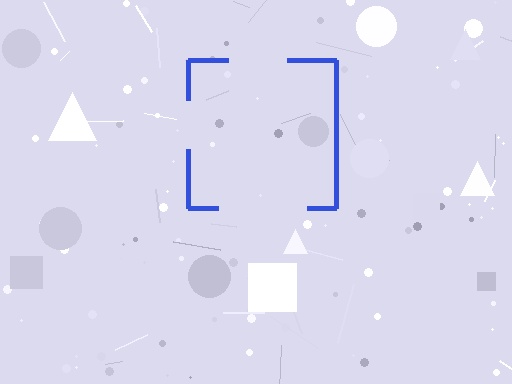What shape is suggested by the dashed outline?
The dashed outline suggests a square.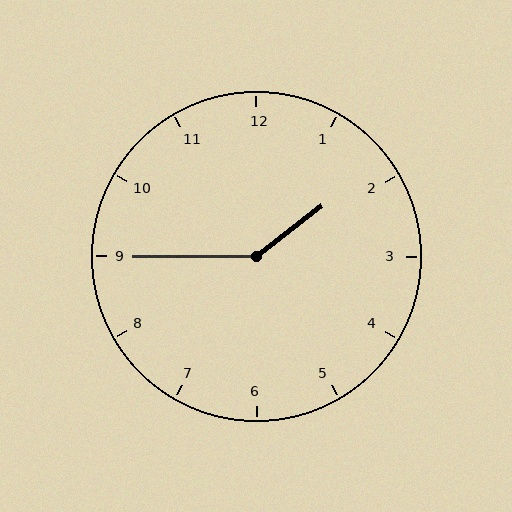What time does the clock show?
1:45.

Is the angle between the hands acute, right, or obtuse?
It is obtuse.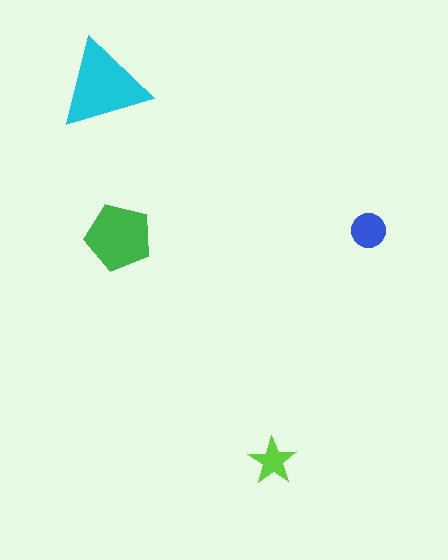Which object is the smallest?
The lime star.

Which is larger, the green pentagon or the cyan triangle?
The cyan triangle.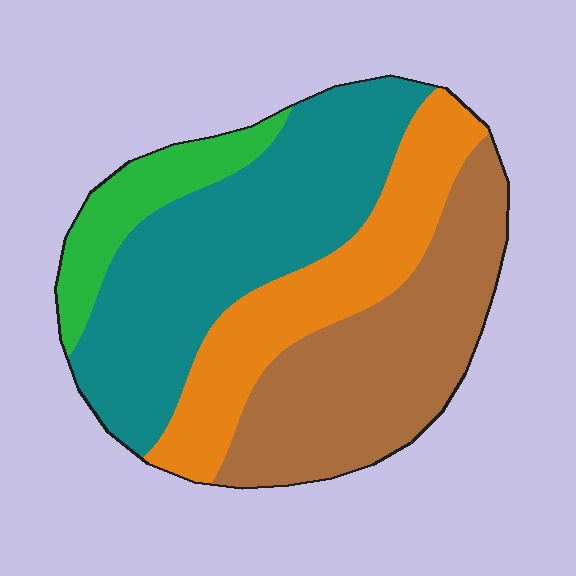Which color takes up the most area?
Teal, at roughly 35%.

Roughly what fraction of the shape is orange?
Orange takes up about one quarter (1/4) of the shape.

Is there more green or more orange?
Orange.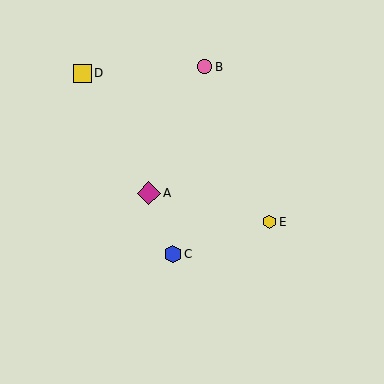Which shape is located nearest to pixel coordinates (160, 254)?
The blue hexagon (labeled C) at (173, 254) is nearest to that location.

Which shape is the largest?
The magenta diamond (labeled A) is the largest.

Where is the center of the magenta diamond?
The center of the magenta diamond is at (149, 193).